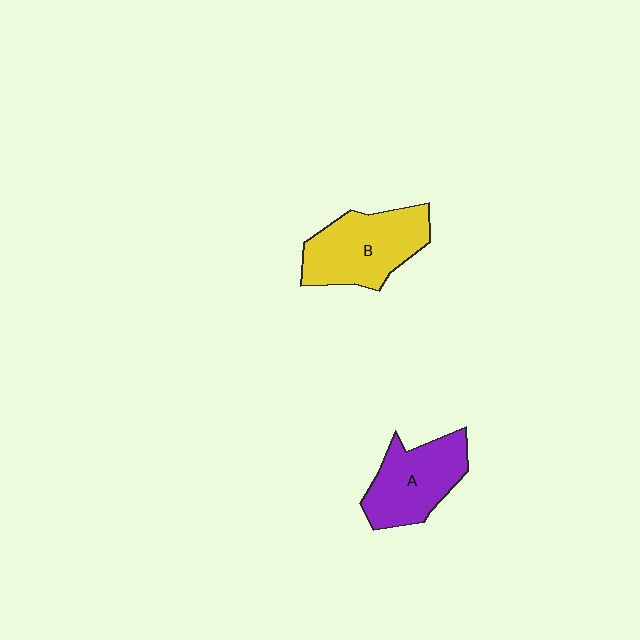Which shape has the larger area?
Shape B (yellow).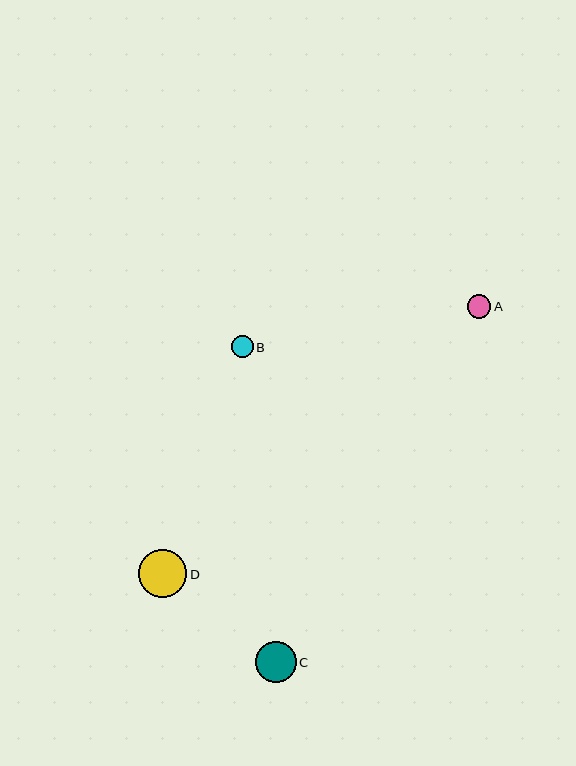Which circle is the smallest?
Circle B is the smallest with a size of approximately 22 pixels.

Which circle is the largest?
Circle D is the largest with a size of approximately 48 pixels.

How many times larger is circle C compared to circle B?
Circle C is approximately 1.8 times the size of circle B.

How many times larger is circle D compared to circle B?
Circle D is approximately 2.2 times the size of circle B.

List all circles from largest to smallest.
From largest to smallest: D, C, A, B.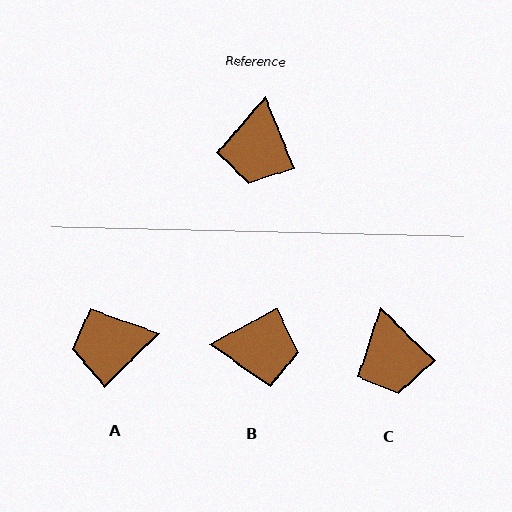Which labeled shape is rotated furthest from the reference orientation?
B, about 96 degrees away.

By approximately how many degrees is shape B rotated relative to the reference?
Approximately 96 degrees counter-clockwise.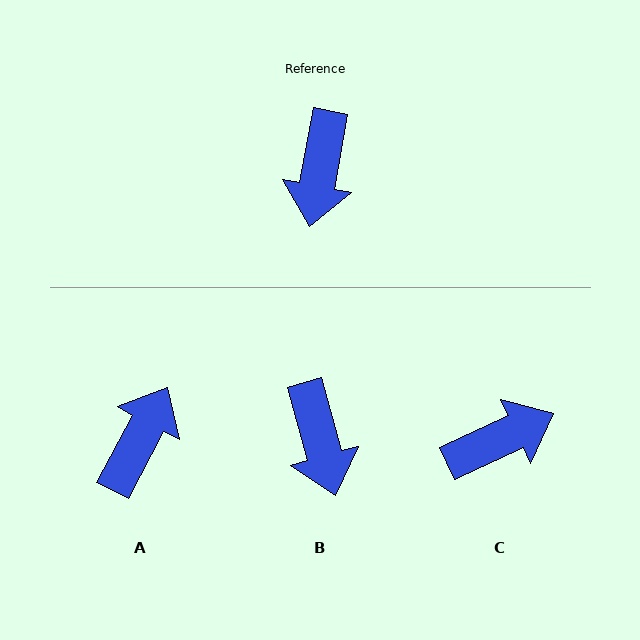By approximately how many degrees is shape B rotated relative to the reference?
Approximately 26 degrees counter-clockwise.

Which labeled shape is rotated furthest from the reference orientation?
A, about 162 degrees away.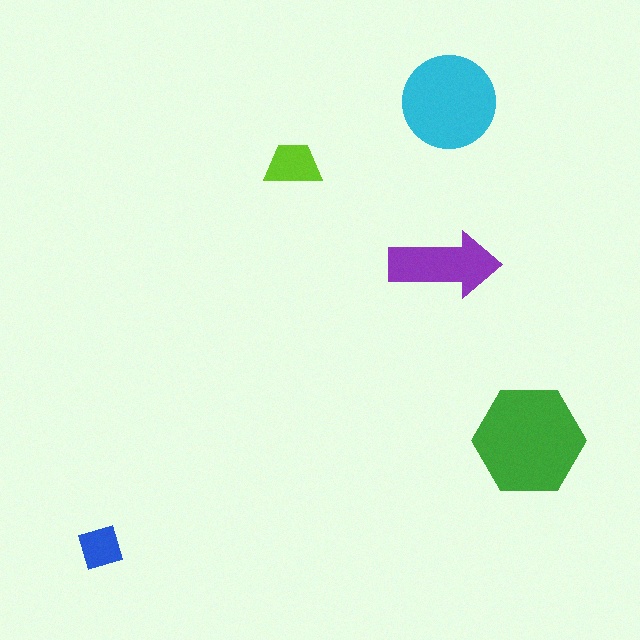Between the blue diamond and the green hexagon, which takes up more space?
The green hexagon.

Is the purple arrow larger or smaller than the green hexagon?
Smaller.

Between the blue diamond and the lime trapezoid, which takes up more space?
The lime trapezoid.